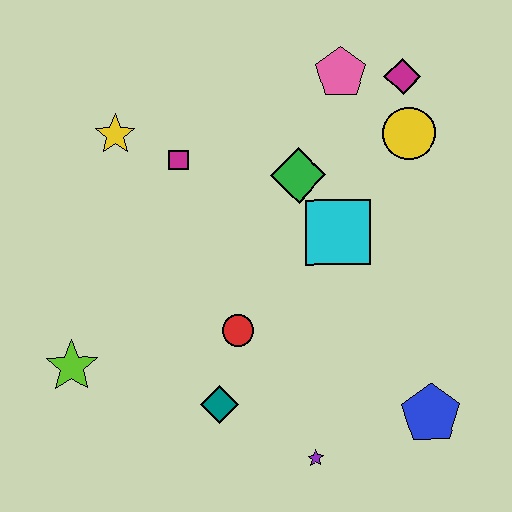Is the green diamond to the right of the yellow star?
Yes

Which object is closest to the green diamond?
The cyan square is closest to the green diamond.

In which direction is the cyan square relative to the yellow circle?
The cyan square is below the yellow circle.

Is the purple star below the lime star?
Yes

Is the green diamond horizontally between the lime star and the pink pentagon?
Yes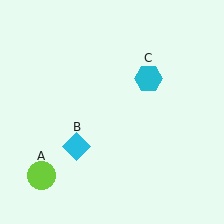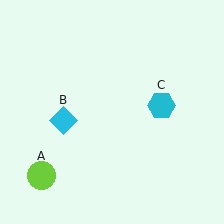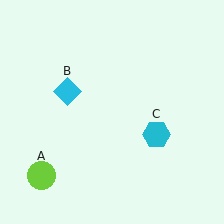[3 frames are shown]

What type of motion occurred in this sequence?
The cyan diamond (object B), cyan hexagon (object C) rotated clockwise around the center of the scene.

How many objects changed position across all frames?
2 objects changed position: cyan diamond (object B), cyan hexagon (object C).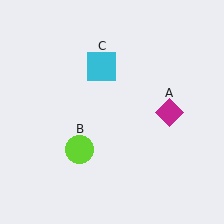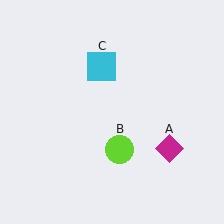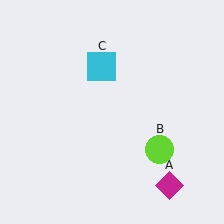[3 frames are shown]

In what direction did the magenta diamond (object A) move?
The magenta diamond (object A) moved down.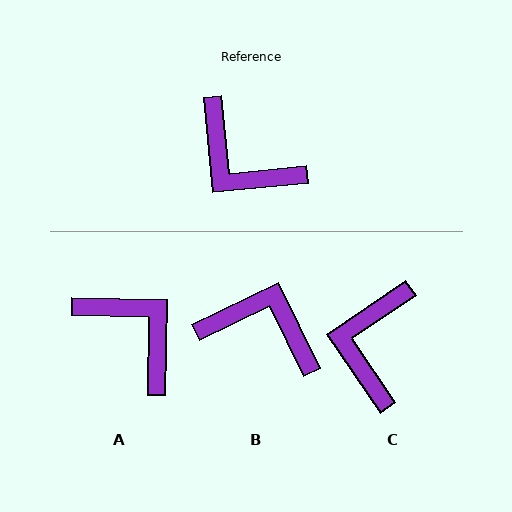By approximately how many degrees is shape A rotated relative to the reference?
Approximately 173 degrees counter-clockwise.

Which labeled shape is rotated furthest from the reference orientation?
A, about 173 degrees away.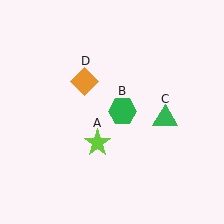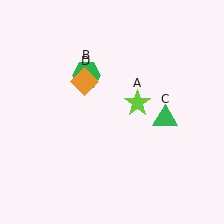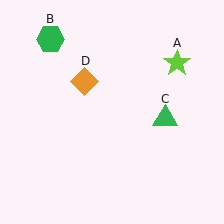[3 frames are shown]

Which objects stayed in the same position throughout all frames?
Green triangle (object C) and orange diamond (object D) remained stationary.